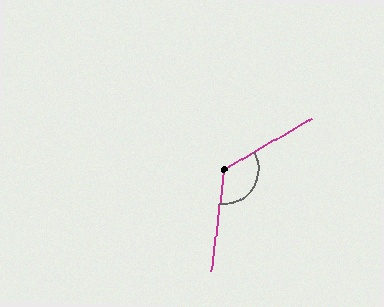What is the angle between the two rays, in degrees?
Approximately 128 degrees.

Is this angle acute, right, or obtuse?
It is obtuse.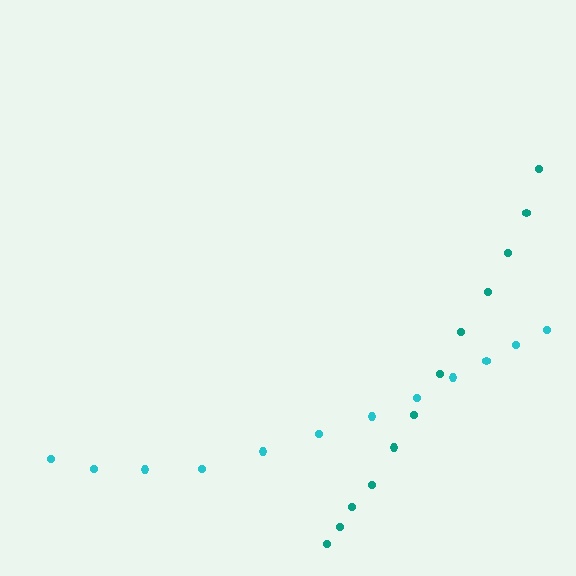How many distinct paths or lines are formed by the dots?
There are 2 distinct paths.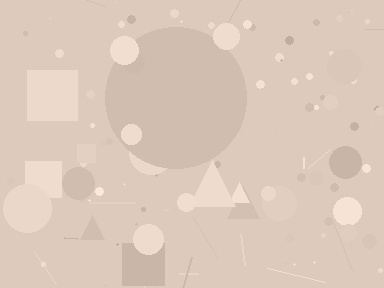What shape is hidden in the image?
A circle is hidden in the image.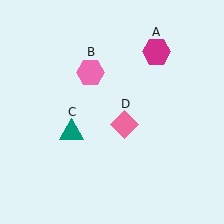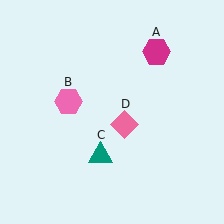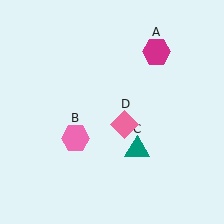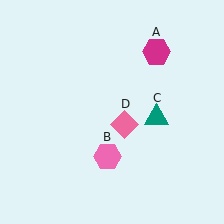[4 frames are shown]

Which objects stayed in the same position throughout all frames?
Magenta hexagon (object A) and pink diamond (object D) remained stationary.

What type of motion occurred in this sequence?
The pink hexagon (object B), teal triangle (object C) rotated counterclockwise around the center of the scene.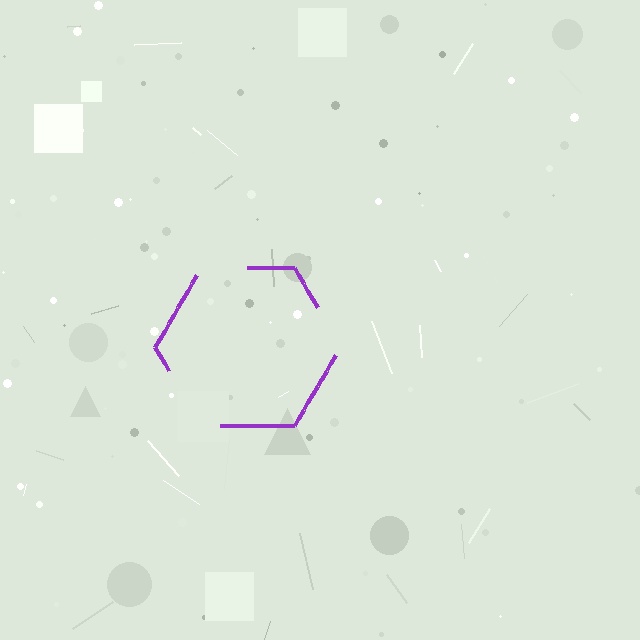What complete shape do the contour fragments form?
The contour fragments form a hexagon.